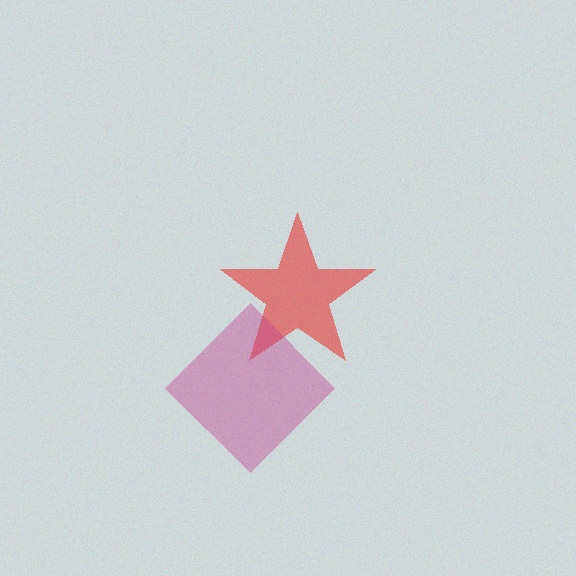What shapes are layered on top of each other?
The layered shapes are: a red star, a magenta diamond.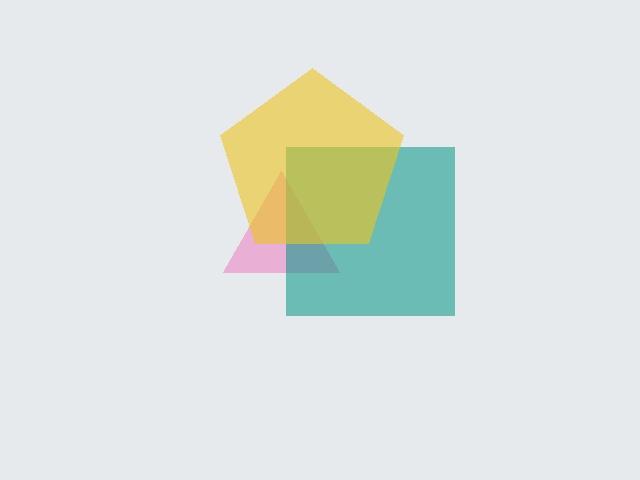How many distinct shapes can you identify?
There are 3 distinct shapes: a pink triangle, a teal square, a yellow pentagon.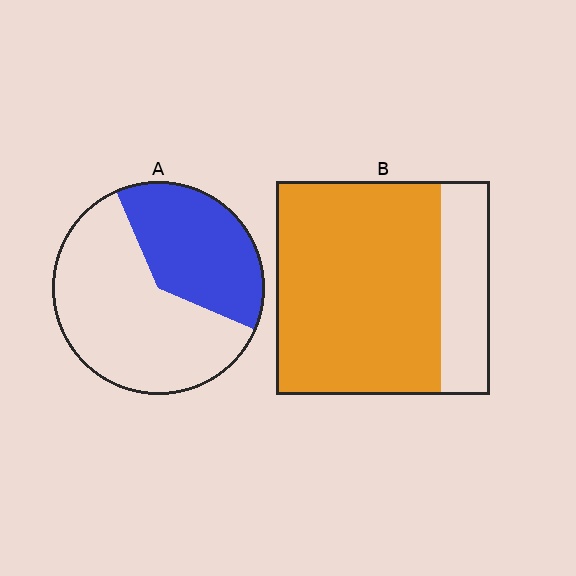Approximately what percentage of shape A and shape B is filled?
A is approximately 40% and B is approximately 75%.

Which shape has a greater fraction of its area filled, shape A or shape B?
Shape B.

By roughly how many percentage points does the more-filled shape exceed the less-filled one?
By roughly 40 percentage points (B over A).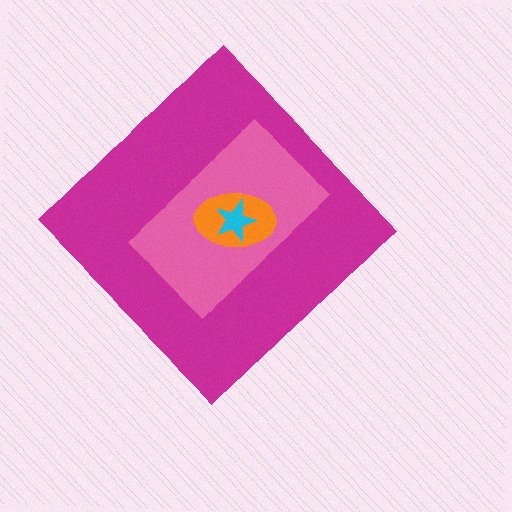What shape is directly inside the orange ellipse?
The cyan star.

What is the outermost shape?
The magenta diamond.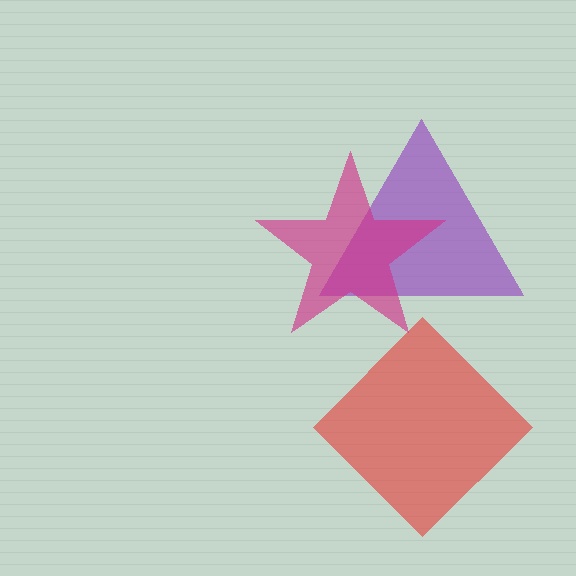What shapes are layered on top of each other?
The layered shapes are: a red diamond, a purple triangle, a magenta star.